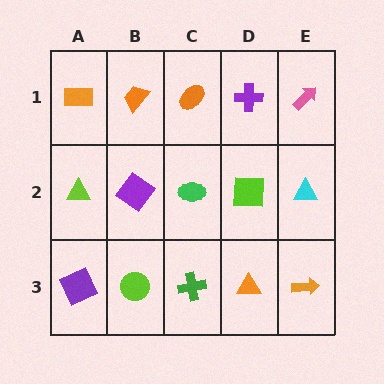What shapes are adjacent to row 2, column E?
A pink arrow (row 1, column E), an orange arrow (row 3, column E), a lime square (row 2, column D).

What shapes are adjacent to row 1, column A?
A lime triangle (row 2, column A), an orange trapezoid (row 1, column B).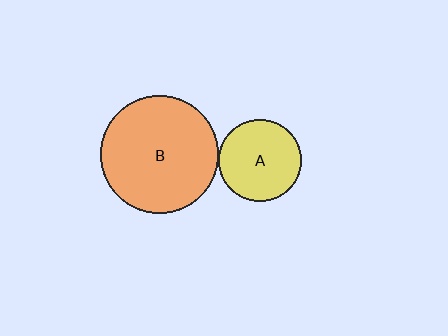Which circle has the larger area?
Circle B (orange).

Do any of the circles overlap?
No, none of the circles overlap.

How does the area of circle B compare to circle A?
Approximately 2.1 times.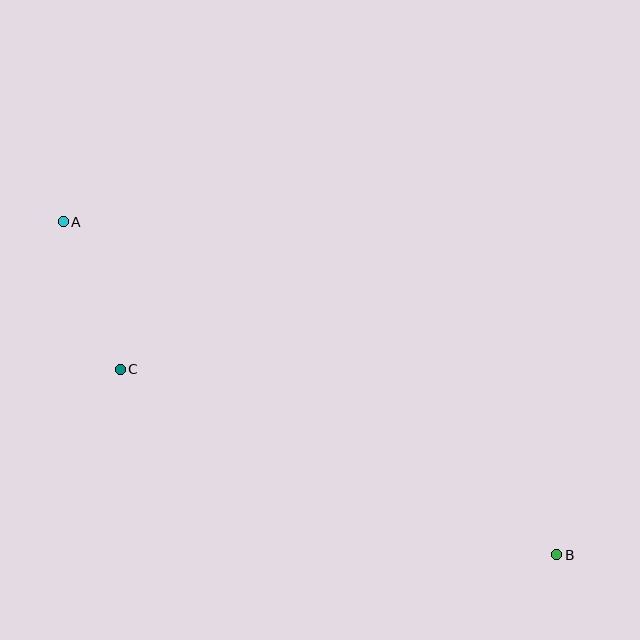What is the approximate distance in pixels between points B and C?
The distance between B and C is approximately 474 pixels.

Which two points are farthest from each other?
Points A and B are farthest from each other.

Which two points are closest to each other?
Points A and C are closest to each other.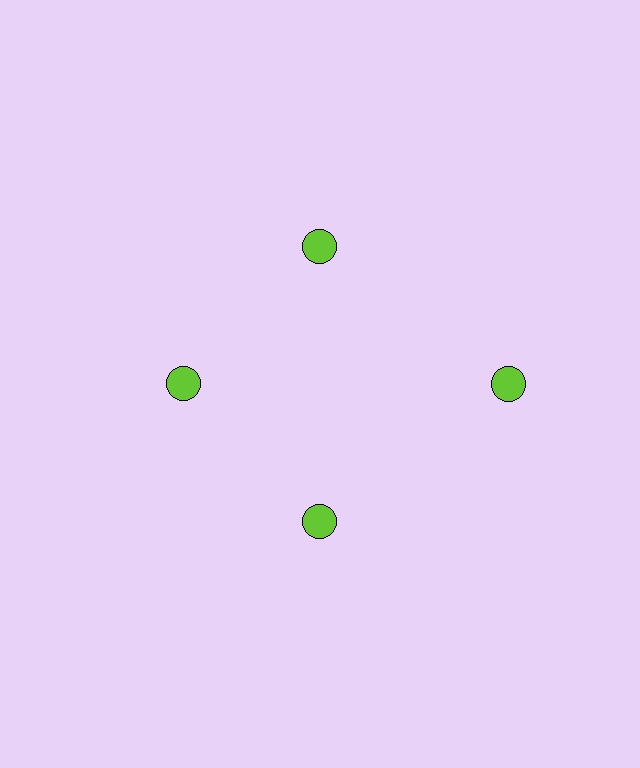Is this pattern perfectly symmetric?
No. The 4 lime circles are arranged in a ring, but one element near the 3 o'clock position is pushed outward from the center, breaking the 4-fold rotational symmetry.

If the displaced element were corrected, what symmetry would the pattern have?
It would have 4-fold rotational symmetry — the pattern would map onto itself every 90 degrees.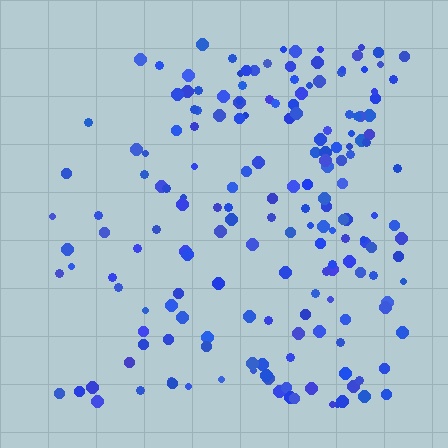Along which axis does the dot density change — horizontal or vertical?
Horizontal.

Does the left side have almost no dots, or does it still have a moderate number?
Still a moderate number, just noticeably fewer than the right.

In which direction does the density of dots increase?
From left to right, with the right side densest.